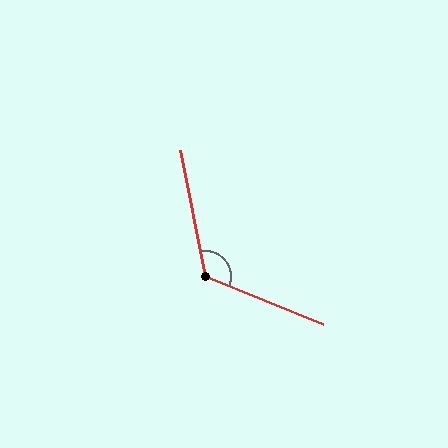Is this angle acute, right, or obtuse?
It is obtuse.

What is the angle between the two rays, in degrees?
Approximately 123 degrees.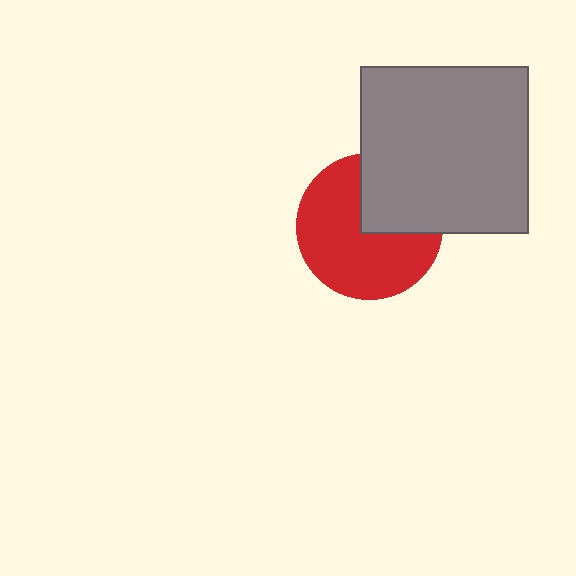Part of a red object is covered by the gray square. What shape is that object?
It is a circle.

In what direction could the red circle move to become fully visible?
The red circle could move toward the lower-left. That would shift it out from behind the gray square entirely.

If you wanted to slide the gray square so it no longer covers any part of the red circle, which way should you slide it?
Slide it toward the upper-right — that is the most direct way to separate the two shapes.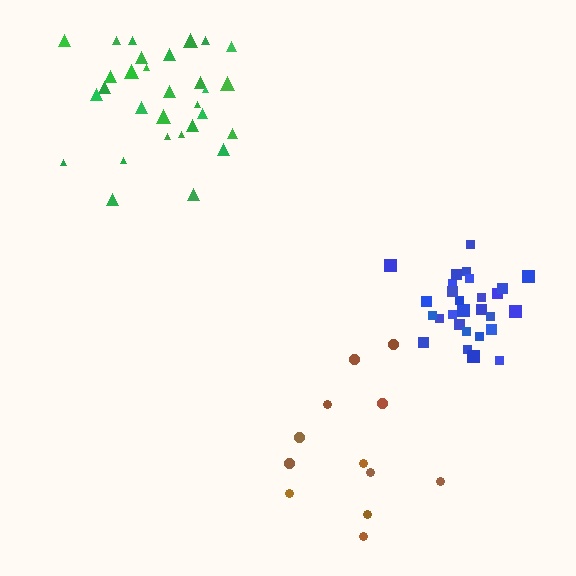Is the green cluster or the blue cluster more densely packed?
Blue.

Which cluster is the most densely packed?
Blue.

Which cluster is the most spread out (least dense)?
Brown.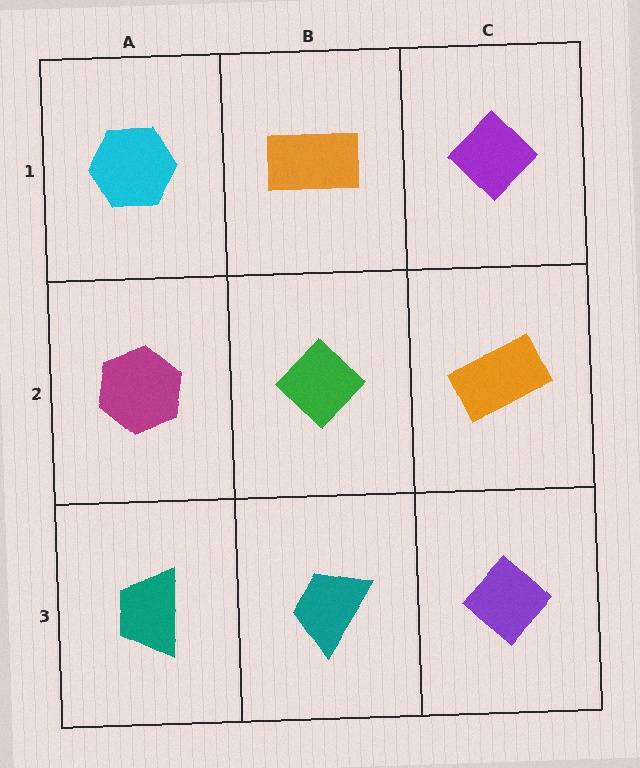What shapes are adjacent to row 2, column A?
A cyan hexagon (row 1, column A), a teal trapezoid (row 3, column A), a green diamond (row 2, column B).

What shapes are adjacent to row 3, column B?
A green diamond (row 2, column B), a teal trapezoid (row 3, column A), a purple diamond (row 3, column C).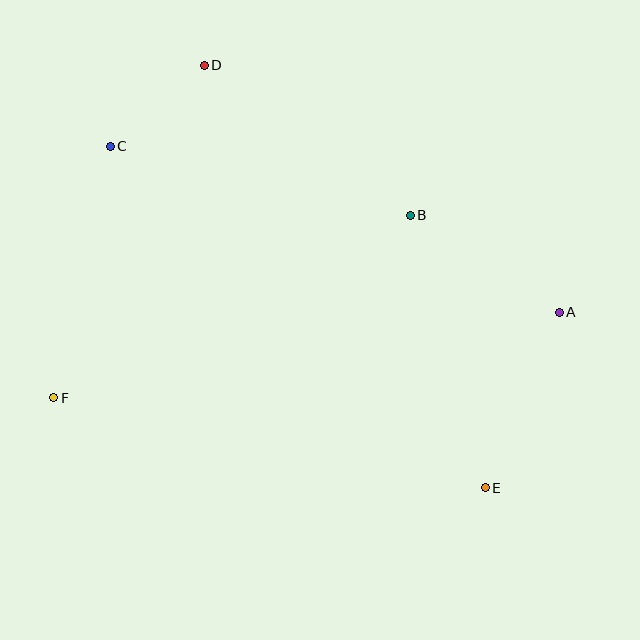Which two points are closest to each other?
Points C and D are closest to each other.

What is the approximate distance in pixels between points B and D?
The distance between B and D is approximately 255 pixels.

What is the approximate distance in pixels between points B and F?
The distance between B and F is approximately 401 pixels.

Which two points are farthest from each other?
Points A and F are farthest from each other.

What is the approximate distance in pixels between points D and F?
The distance between D and F is approximately 365 pixels.